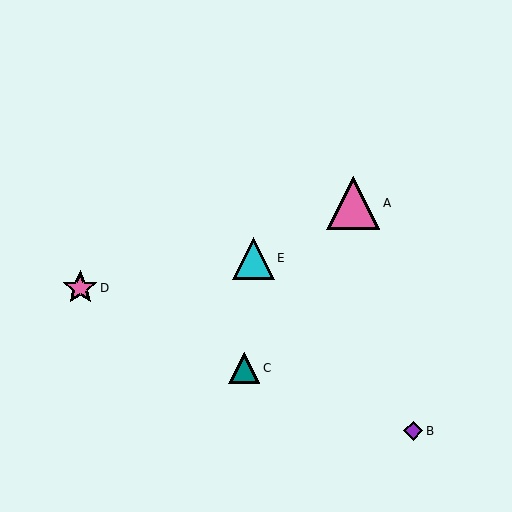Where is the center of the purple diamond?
The center of the purple diamond is at (413, 431).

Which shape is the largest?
The pink triangle (labeled A) is the largest.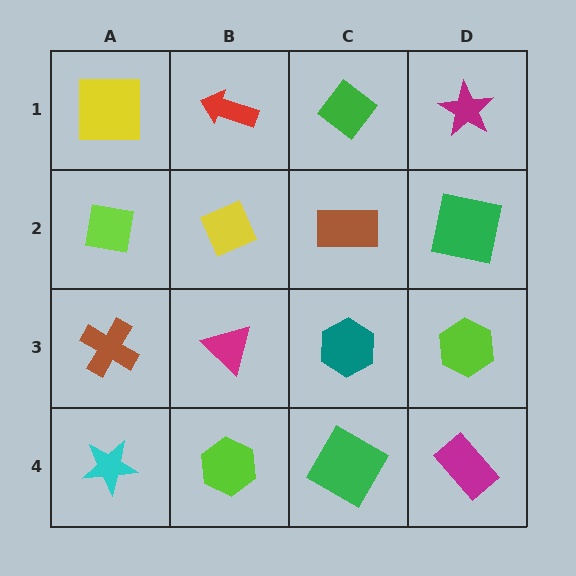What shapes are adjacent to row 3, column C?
A brown rectangle (row 2, column C), a green diamond (row 4, column C), a magenta triangle (row 3, column B), a lime hexagon (row 3, column D).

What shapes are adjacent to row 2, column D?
A magenta star (row 1, column D), a lime hexagon (row 3, column D), a brown rectangle (row 2, column C).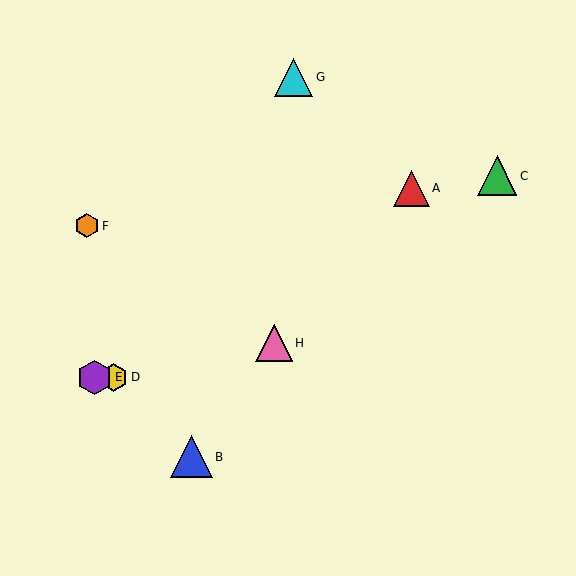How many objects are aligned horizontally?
2 objects (D, E) are aligned horizontally.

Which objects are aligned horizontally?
Objects D, E are aligned horizontally.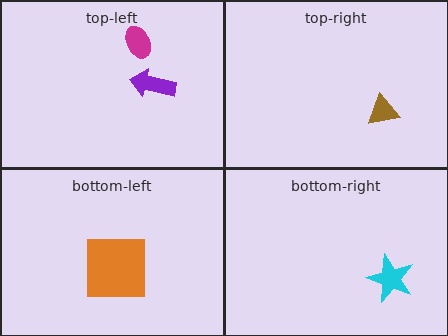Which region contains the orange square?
The bottom-left region.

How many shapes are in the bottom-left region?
1.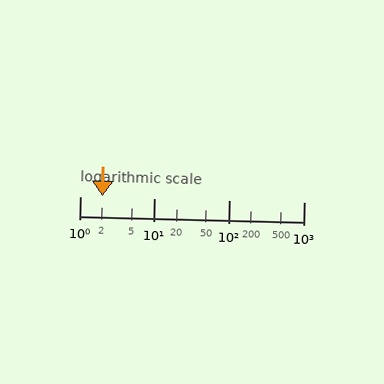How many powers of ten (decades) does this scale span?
The scale spans 3 decades, from 1 to 1000.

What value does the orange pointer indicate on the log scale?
The pointer indicates approximately 2.